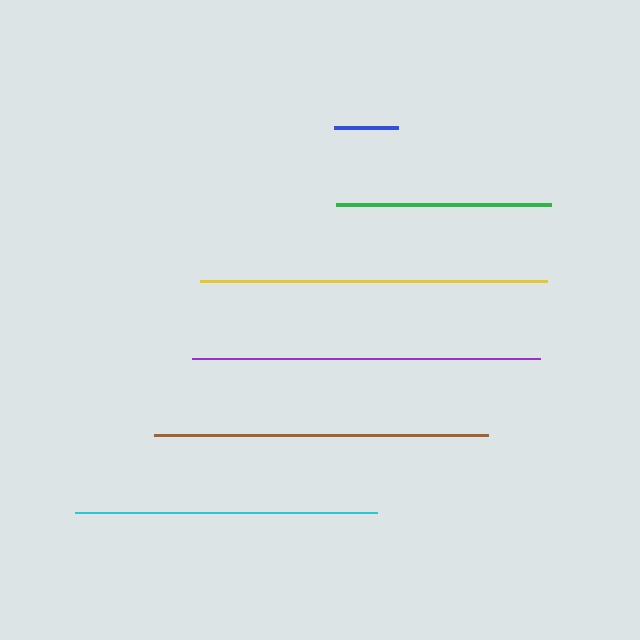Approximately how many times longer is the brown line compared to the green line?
The brown line is approximately 1.6 times the length of the green line.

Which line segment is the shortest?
The blue line is the shortest at approximately 64 pixels.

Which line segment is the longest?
The purple line is the longest at approximately 348 pixels.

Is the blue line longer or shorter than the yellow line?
The yellow line is longer than the blue line.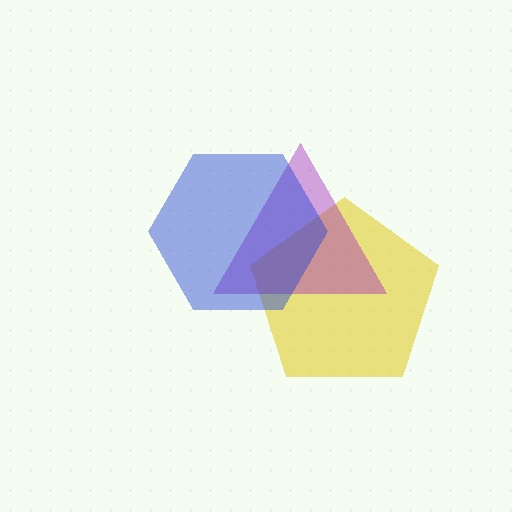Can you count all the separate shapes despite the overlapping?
Yes, there are 3 separate shapes.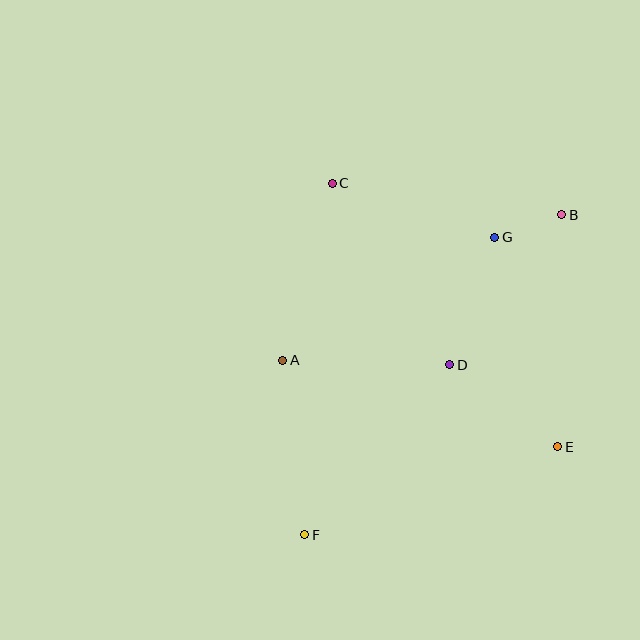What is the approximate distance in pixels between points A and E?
The distance between A and E is approximately 289 pixels.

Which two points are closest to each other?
Points B and G are closest to each other.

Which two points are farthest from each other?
Points B and F are farthest from each other.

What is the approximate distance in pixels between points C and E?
The distance between C and E is approximately 347 pixels.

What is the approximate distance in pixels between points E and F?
The distance between E and F is approximately 268 pixels.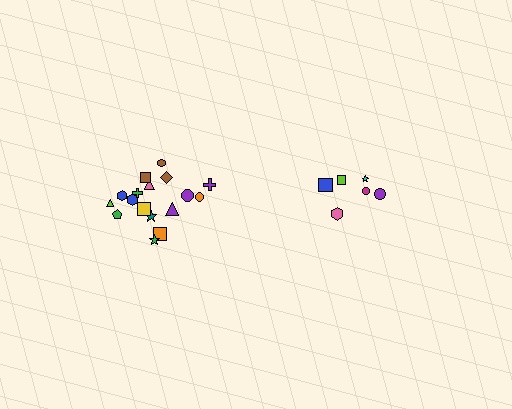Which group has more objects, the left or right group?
The left group.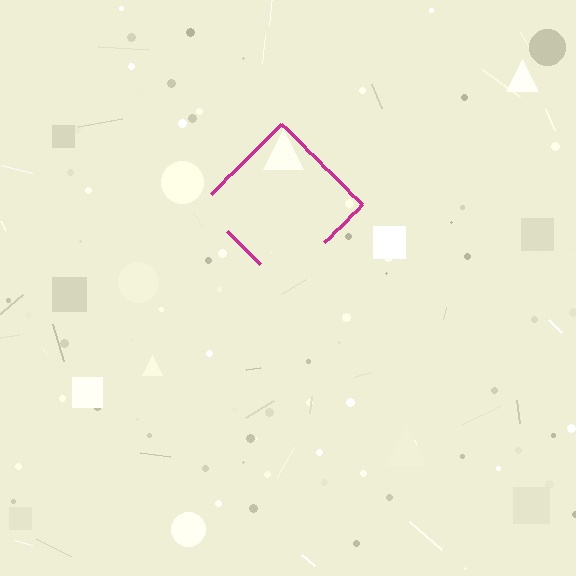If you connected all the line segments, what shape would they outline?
They would outline a diamond.